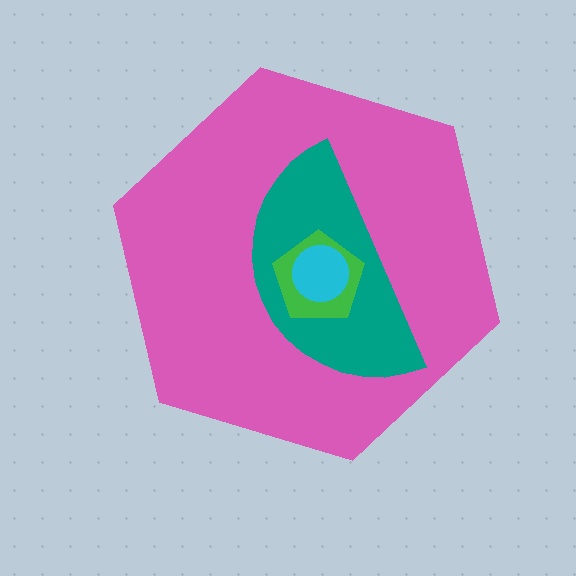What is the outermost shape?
The pink hexagon.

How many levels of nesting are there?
4.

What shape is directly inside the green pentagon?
The cyan circle.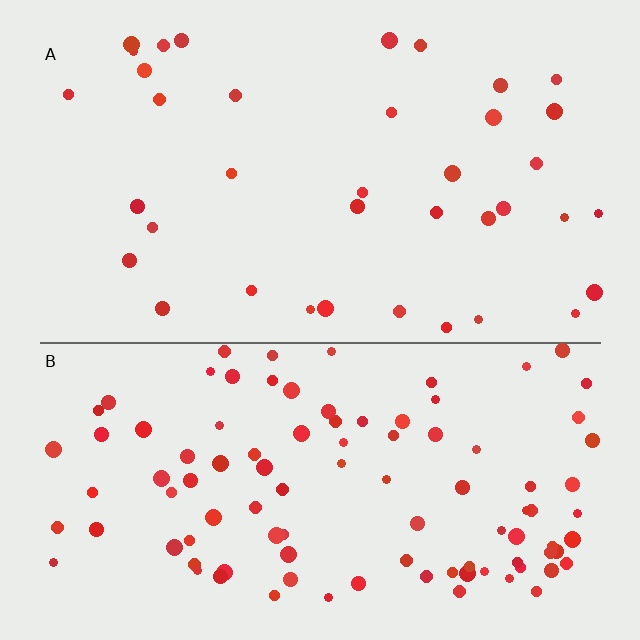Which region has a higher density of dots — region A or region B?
B (the bottom).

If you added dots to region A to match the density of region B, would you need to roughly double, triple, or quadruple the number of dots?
Approximately triple.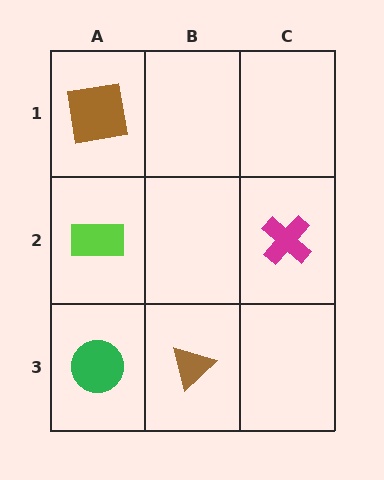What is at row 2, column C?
A magenta cross.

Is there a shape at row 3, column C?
No, that cell is empty.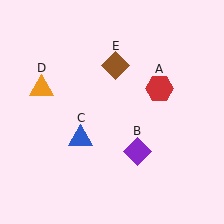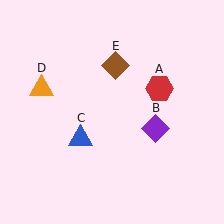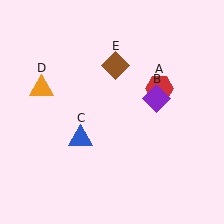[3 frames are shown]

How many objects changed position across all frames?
1 object changed position: purple diamond (object B).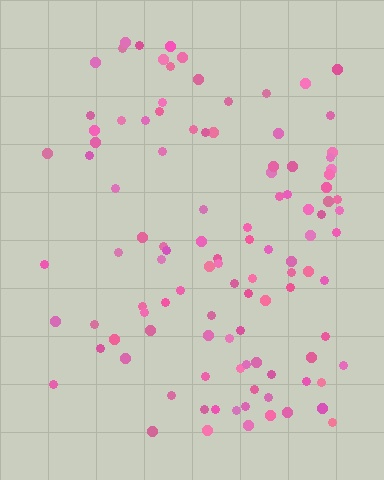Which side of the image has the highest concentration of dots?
The right.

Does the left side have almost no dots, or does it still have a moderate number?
Still a moderate number, just noticeably fewer than the right.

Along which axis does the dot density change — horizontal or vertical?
Horizontal.